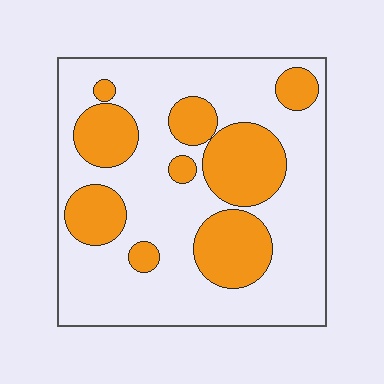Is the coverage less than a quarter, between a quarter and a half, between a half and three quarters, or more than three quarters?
Between a quarter and a half.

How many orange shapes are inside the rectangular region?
9.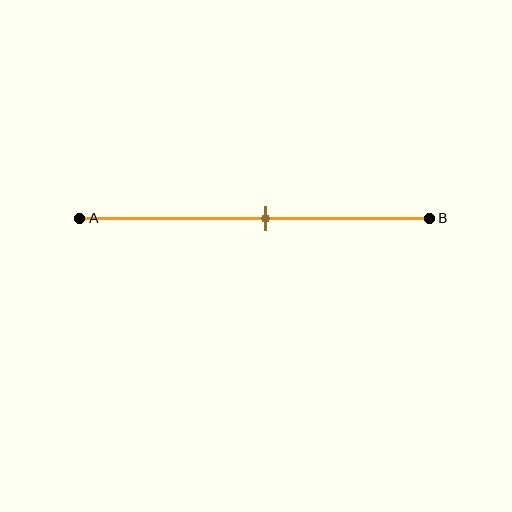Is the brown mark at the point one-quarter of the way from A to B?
No, the mark is at about 55% from A, not at the 25% one-quarter point.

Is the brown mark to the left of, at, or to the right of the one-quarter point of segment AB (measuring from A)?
The brown mark is to the right of the one-quarter point of segment AB.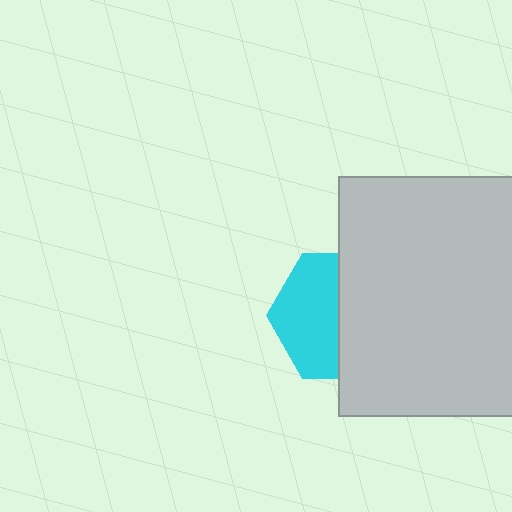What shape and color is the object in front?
The object in front is a light gray rectangle.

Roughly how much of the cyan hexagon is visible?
About half of it is visible (roughly 49%).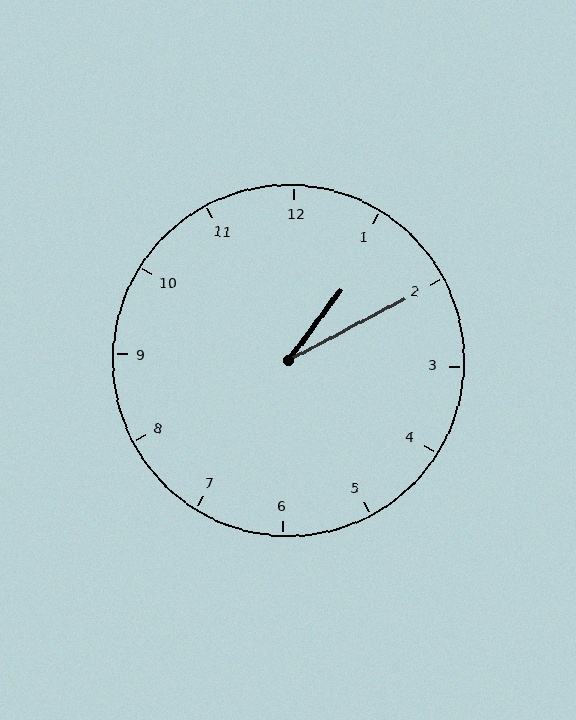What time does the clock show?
1:10.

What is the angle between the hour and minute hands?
Approximately 25 degrees.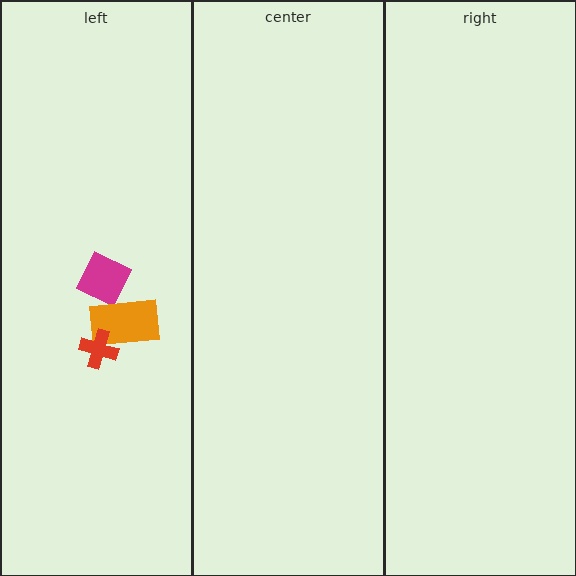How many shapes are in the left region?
3.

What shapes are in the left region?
The magenta square, the orange rectangle, the red cross.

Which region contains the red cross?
The left region.